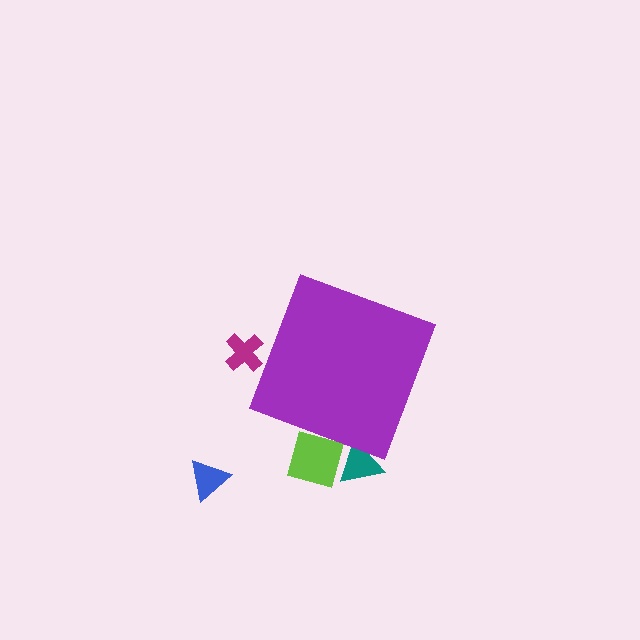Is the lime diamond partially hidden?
Yes, the lime diamond is partially hidden behind the purple diamond.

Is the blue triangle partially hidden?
No, the blue triangle is fully visible.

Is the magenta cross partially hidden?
Yes, the magenta cross is partially hidden behind the purple diamond.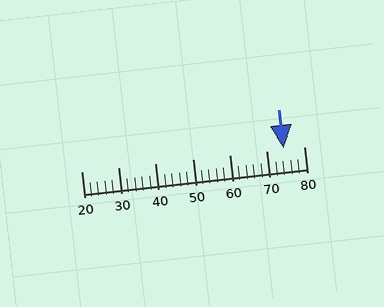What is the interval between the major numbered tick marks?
The major tick marks are spaced 10 units apart.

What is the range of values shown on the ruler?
The ruler shows values from 20 to 80.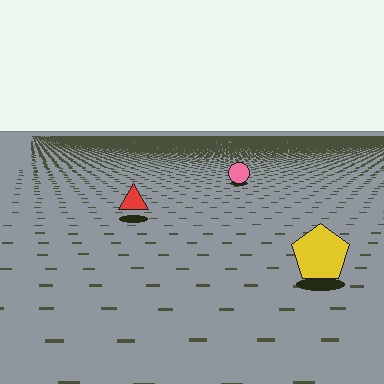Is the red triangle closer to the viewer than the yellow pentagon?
No. The yellow pentagon is closer — you can tell from the texture gradient: the ground texture is coarser near it.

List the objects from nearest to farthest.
From nearest to farthest: the yellow pentagon, the red triangle, the pink circle.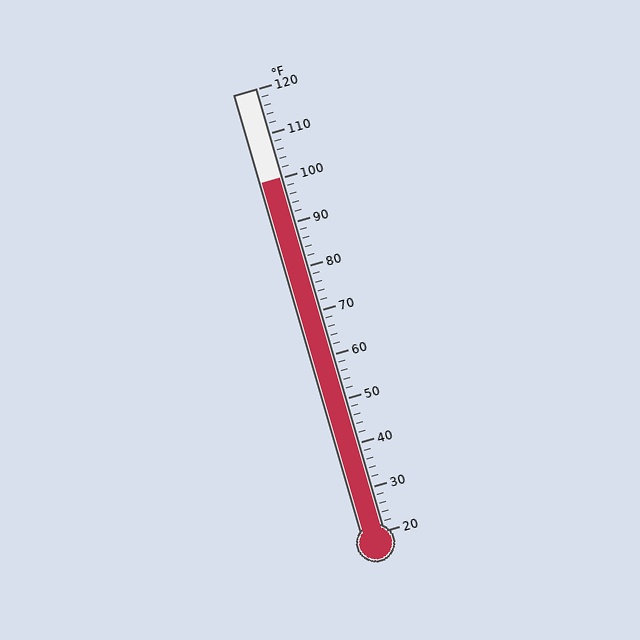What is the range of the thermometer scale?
The thermometer scale ranges from 20°F to 120°F.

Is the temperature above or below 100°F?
The temperature is at 100°F.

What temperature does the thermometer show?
The thermometer shows approximately 100°F.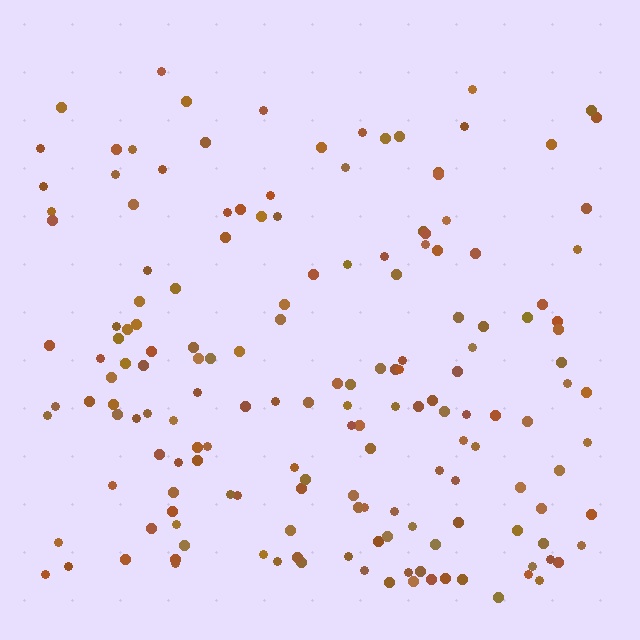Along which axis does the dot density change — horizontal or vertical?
Vertical.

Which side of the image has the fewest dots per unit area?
The top.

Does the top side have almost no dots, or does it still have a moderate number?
Still a moderate number, just noticeably fewer than the bottom.